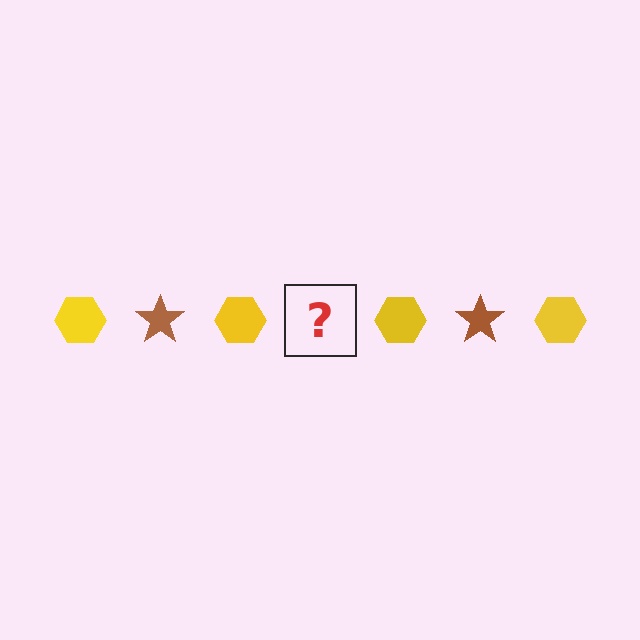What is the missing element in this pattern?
The missing element is a brown star.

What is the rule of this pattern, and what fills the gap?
The rule is that the pattern alternates between yellow hexagon and brown star. The gap should be filled with a brown star.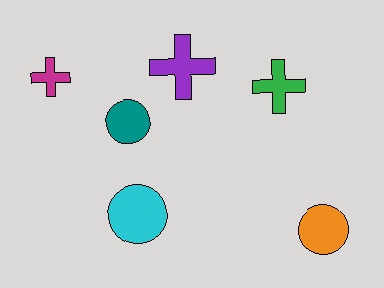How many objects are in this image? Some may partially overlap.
There are 6 objects.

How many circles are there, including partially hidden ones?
There are 3 circles.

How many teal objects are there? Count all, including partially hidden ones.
There is 1 teal object.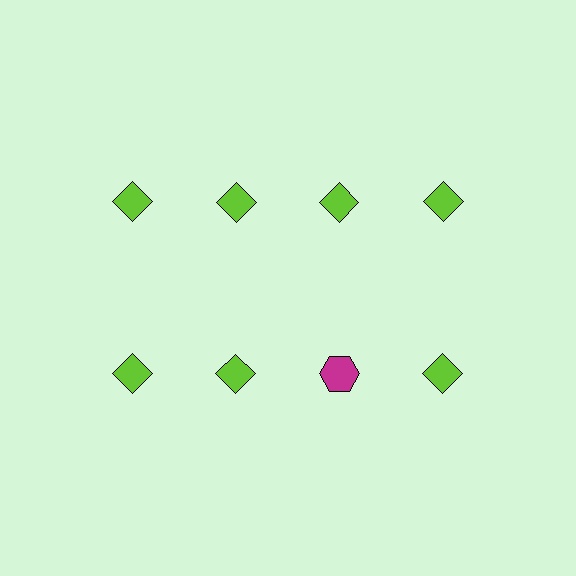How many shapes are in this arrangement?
There are 8 shapes arranged in a grid pattern.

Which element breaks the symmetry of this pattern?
The magenta hexagon in the second row, center column breaks the symmetry. All other shapes are lime diamonds.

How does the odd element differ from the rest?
It differs in both color (magenta instead of lime) and shape (hexagon instead of diamond).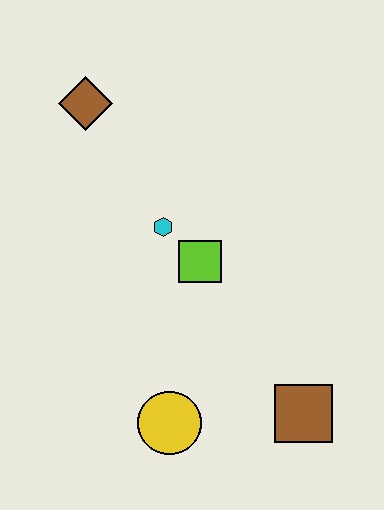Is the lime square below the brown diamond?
Yes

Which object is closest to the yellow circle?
The brown square is closest to the yellow circle.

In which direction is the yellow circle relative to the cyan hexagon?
The yellow circle is below the cyan hexagon.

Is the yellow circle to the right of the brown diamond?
Yes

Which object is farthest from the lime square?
The brown diamond is farthest from the lime square.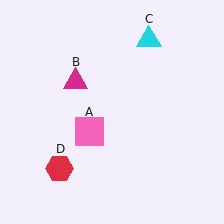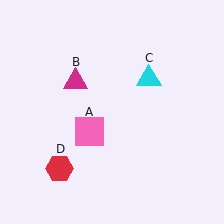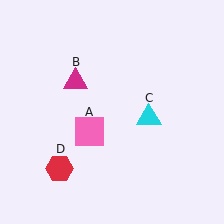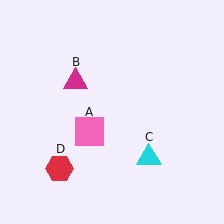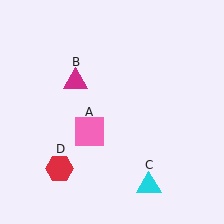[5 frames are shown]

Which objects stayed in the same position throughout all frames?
Pink square (object A) and magenta triangle (object B) and red hexagon (object D) remained stationary.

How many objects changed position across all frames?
1 object changed position: cyan triangle (object C).